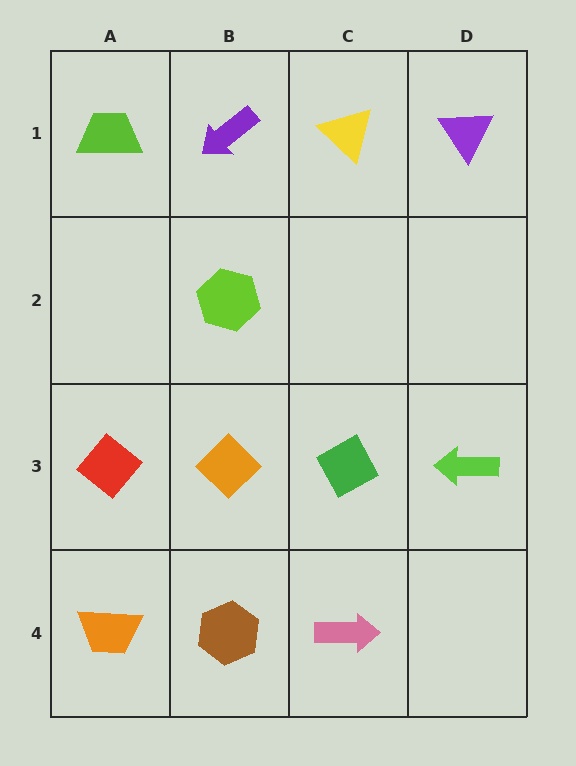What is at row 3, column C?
A green diamond.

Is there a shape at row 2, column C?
No, that cell is empty.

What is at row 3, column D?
A lime arrow.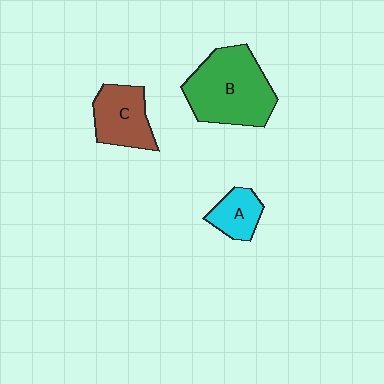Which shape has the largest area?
Shape B (green).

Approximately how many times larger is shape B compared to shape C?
Approximately 1.7 times.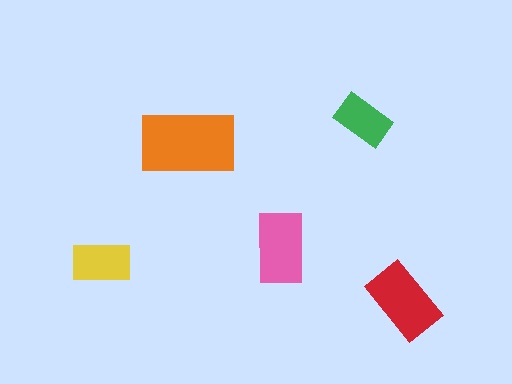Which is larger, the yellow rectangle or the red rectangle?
The red one.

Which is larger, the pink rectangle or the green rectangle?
The pink one.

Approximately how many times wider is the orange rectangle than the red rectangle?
About 1.5 times wider.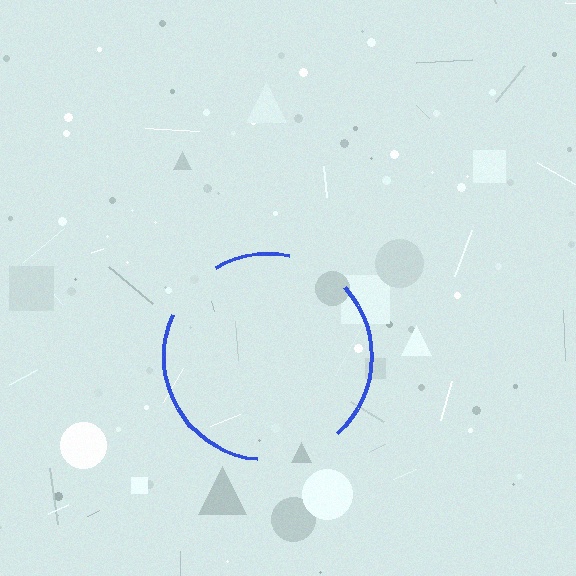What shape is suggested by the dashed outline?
The dashed outline suggests a circle.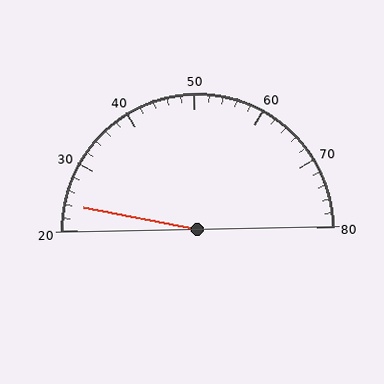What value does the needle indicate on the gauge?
The needle indicates approximately 24.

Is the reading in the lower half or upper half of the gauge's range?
The reading is in the lower half of the range (20 to 80).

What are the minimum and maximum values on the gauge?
The gauge ranges from 20 to 80.